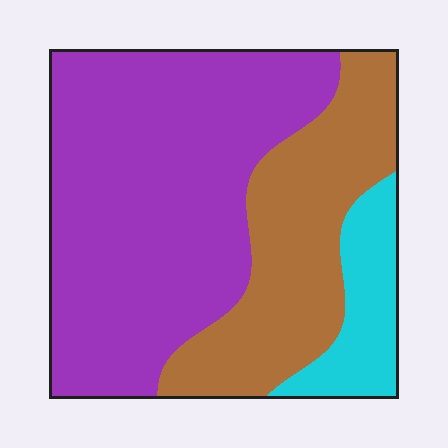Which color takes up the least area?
Cyan, at roughly 10%.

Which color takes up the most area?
Purple, at roughly 60%.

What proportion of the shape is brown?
Brown takes up about one third (1/3) of the shape.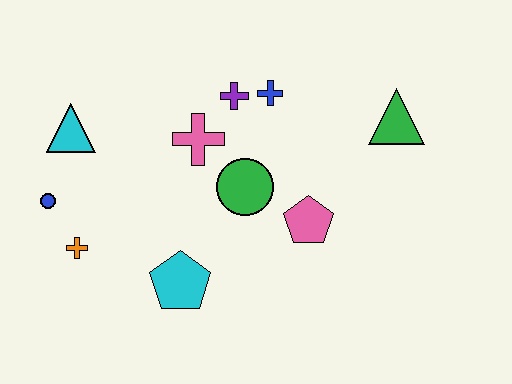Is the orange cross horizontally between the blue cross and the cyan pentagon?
No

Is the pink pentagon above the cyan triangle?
No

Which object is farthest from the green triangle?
The blue circle is farthest from the green triangle.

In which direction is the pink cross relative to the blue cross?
The pink cross is to the left of the blue cross.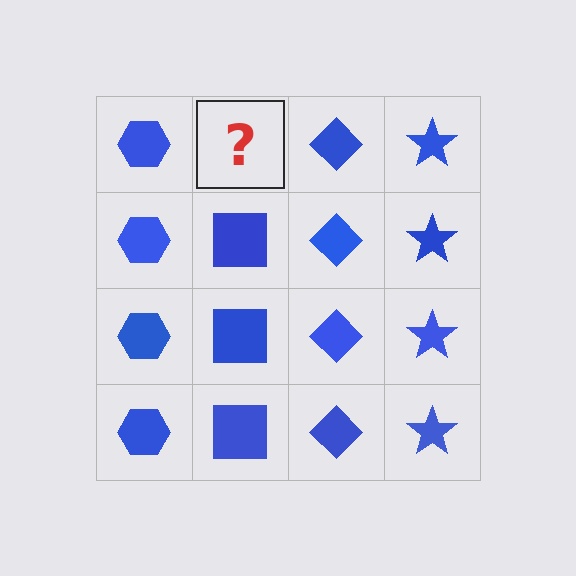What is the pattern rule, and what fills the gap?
The rule is that each column has a consistent shape. The gap should be filled with a blue square.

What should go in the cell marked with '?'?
The missing cell should contain a blue square.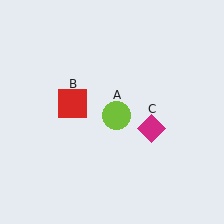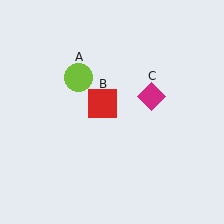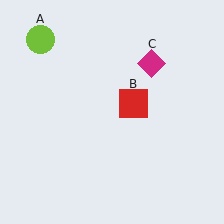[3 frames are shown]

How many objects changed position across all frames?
3 objects changed position: lime circle (object A), red square (object B), magenta diamond (object C).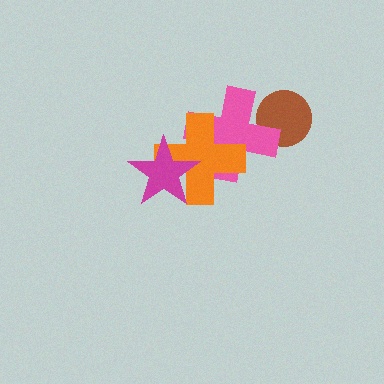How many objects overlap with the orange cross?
2 objects overlap with the orange cross.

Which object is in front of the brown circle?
The pink cross is in front of the brown circle.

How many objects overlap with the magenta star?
1 object overlaps with the magenta star.